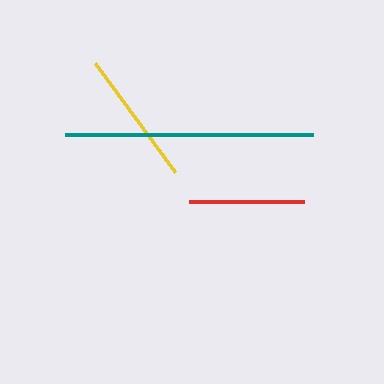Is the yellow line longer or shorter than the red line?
The yellow line is longer than the red line.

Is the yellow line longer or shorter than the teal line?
The teal line is longer than the yellow line.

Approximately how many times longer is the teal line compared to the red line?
The teal line is approximately 2.2 times the length of the red line.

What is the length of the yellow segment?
The yellow segment is approximately 134 pixels long.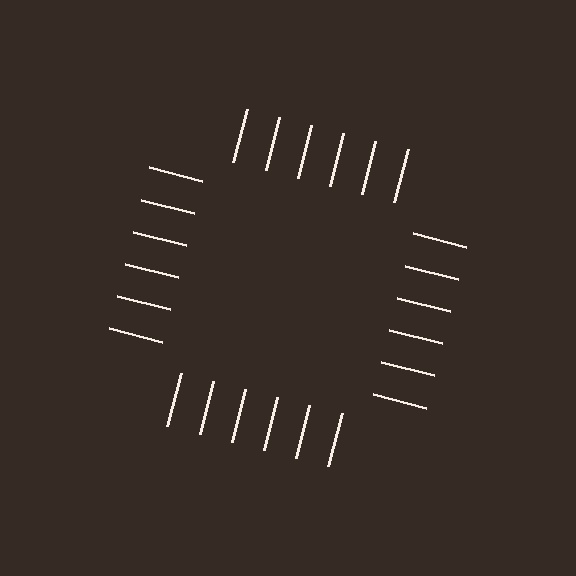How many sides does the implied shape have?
4 sides — the line-ends trace a square.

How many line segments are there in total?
24 — 6 along each of the 4 edges.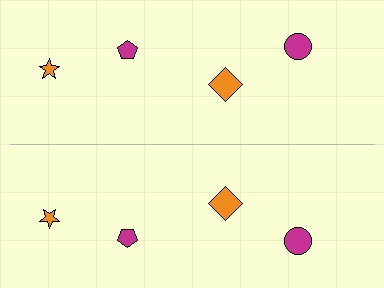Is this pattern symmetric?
Yes, this pattern has bilateral (reflection) symmetry.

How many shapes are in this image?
There are 8 shapes in this image.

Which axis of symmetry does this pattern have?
The pattern has a horizontal axis of symmetry running through the center of the image.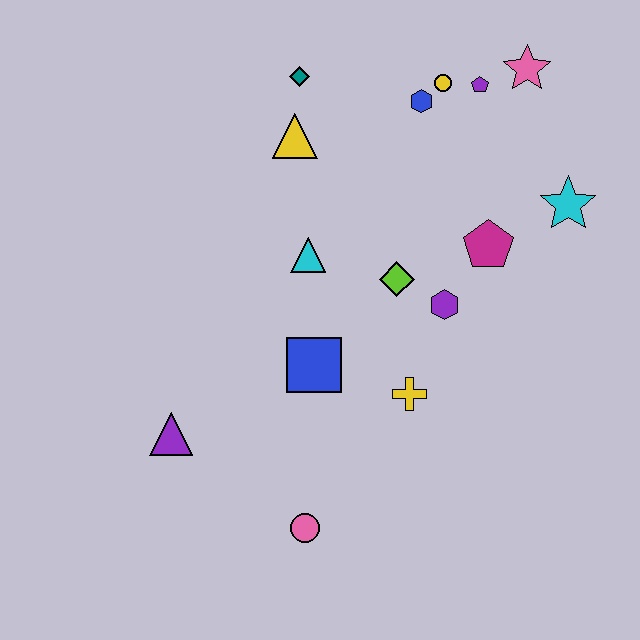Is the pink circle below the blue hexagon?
Yes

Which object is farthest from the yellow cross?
The pink star is farthest from the yellow cross.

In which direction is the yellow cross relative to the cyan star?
The yellow cross is below the cyan star.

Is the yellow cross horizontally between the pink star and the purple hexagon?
No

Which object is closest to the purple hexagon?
The lime diamond is closest to the purple hexagon.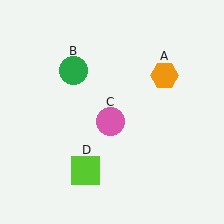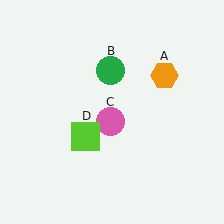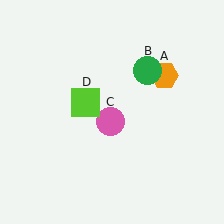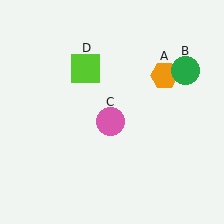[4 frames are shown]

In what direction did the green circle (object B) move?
The green circle (object B) moved right.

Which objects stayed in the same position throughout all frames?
Orange hexagon (object A) and pink circle (object C) remained stationary.